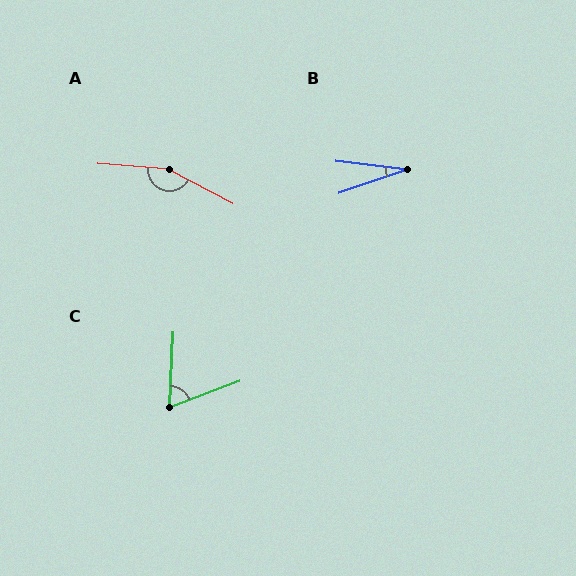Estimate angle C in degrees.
Approximately 67 degrees.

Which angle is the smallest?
B, at approximately 26 degrees.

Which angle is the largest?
A, at approximately 157 degrees.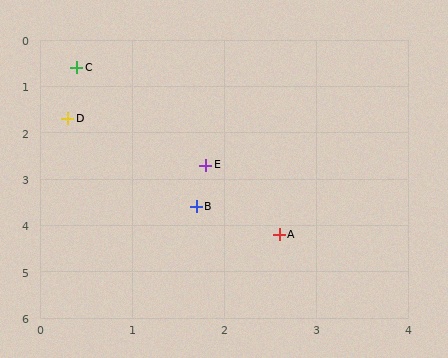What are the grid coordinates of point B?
Point B is at approximately (1.7, 3.6).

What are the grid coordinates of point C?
Point C is at approximately (0.4, 0.6).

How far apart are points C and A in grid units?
Points C and A are about 4.2 grid units apart.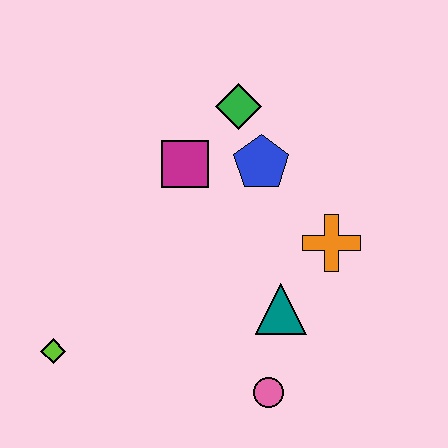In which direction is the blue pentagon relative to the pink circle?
The blue pentagon is above the pink circle.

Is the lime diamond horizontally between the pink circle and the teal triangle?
No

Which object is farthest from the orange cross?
The lime diamond is farthest from the orange cross.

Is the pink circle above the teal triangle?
No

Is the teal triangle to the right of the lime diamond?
Yes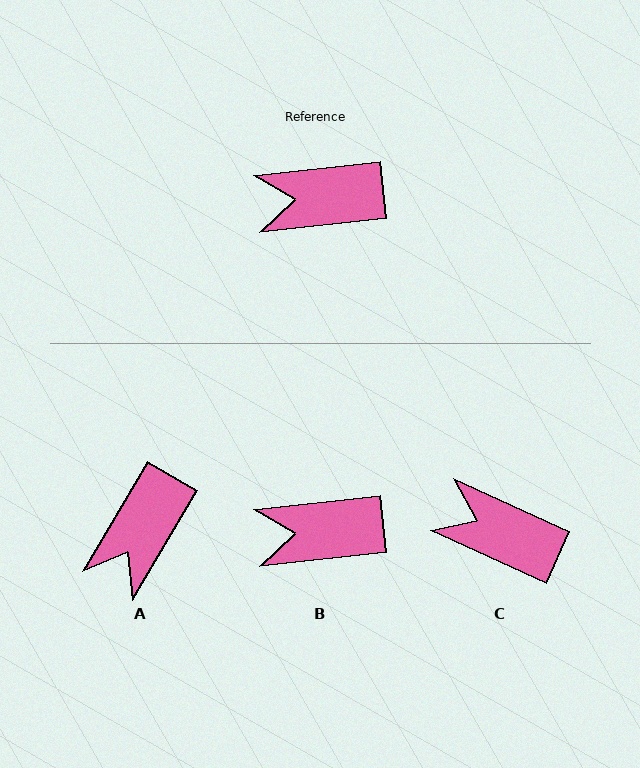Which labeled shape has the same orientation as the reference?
B.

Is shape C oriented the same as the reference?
No, it is off by about 31 degrees.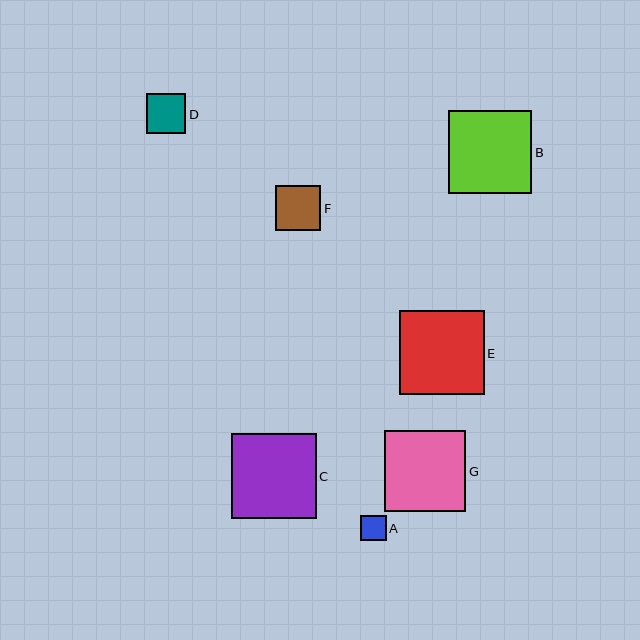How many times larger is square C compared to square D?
Square C is approximately 2.2 times the size of square D.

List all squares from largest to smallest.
From largest to smallest: C, E, B, G, F, D, A.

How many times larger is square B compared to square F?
Square B is approximately 1.8 times the size of square F.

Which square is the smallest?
Square A is the smallest with a size of approximately 25 pixels.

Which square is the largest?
Square C is the largest with a size of approximately 85 pixels.